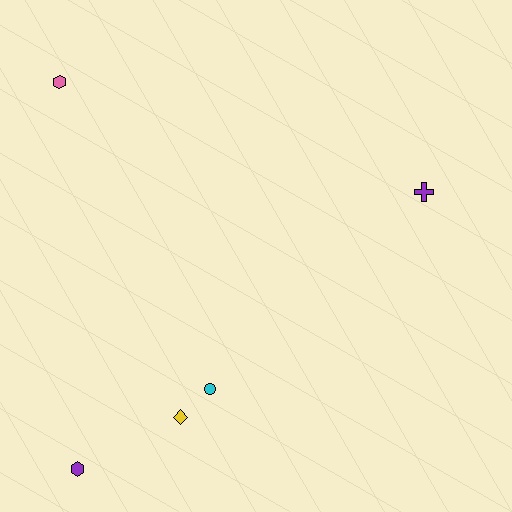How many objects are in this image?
There are 5 objects.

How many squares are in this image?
There are no squares.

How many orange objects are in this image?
There are no orange objects.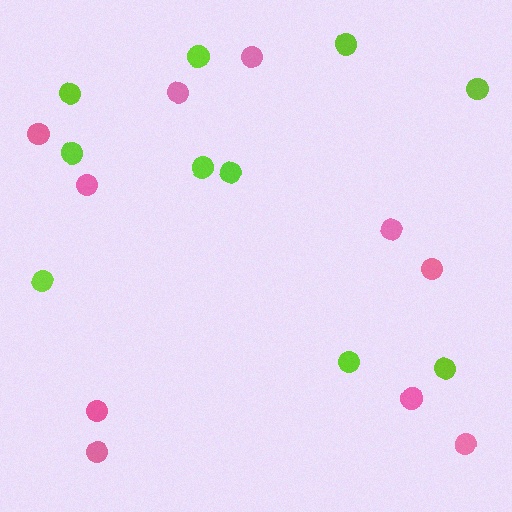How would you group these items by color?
There are 2 groups: one group of lime circles (10) and one group of pink circles (10).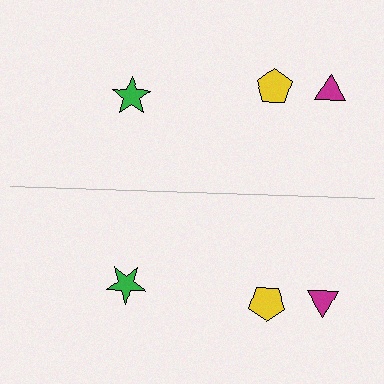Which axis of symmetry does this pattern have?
The pattern has a horizontal axis of symmetry running through the center of the image.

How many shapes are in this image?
There are 6 shapes in this image.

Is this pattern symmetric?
Yes, this pattern has bilateral (reflection) symmetry.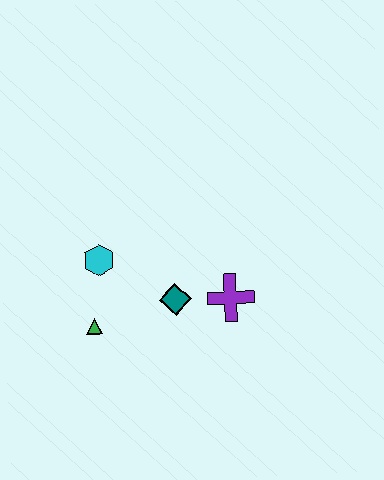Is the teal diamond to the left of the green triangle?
No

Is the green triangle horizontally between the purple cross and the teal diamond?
No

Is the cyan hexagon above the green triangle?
Yes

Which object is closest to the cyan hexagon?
The green triangle is closest to the cyan hexagon.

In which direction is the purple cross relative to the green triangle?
The purple cross is to the right of the green triangle.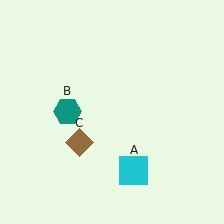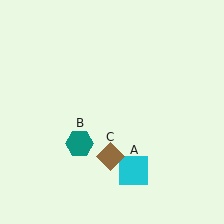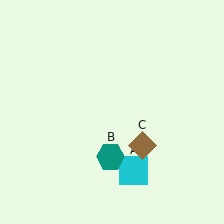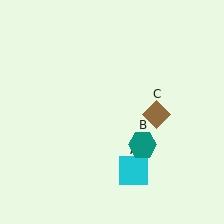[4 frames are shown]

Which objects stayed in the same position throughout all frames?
Cyan square (object A) remained stationary.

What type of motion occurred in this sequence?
The teal hexagon (object B), brown diamond (object C) rotated counterclockwise around the center of the scene.